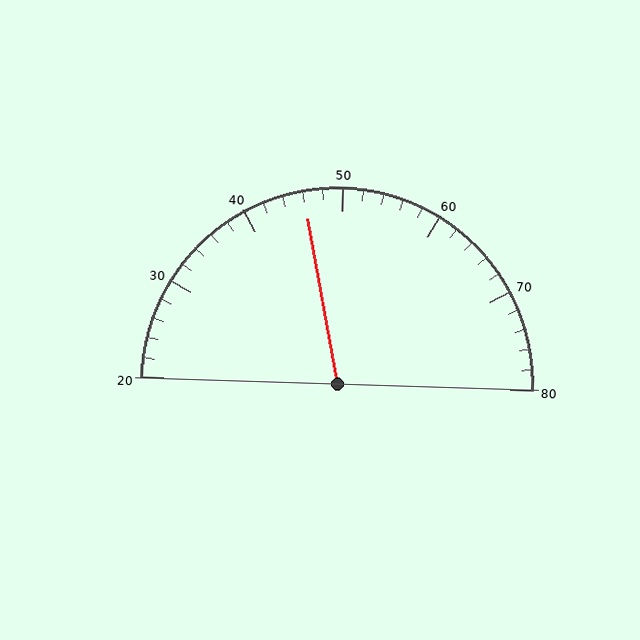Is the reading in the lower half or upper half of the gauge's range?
The reading is in the lower half of the range (20 to 80).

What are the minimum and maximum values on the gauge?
The gauge ranges from 20 to 80.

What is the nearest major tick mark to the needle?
The nearest major tick mark is 50.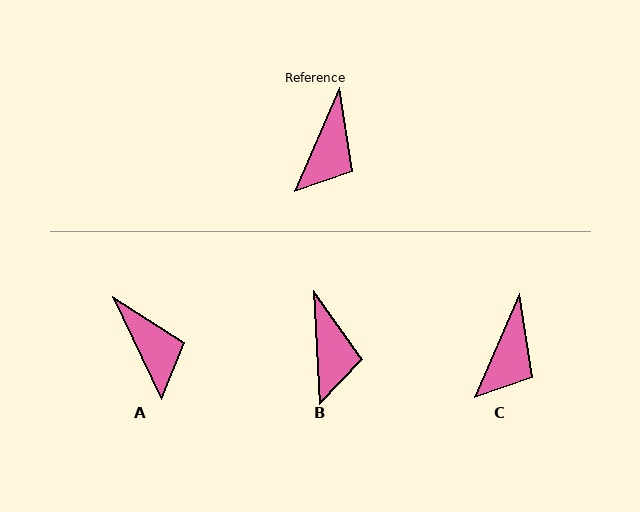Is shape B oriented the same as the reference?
No, it is off by about 26 degrees.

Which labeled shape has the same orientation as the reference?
C.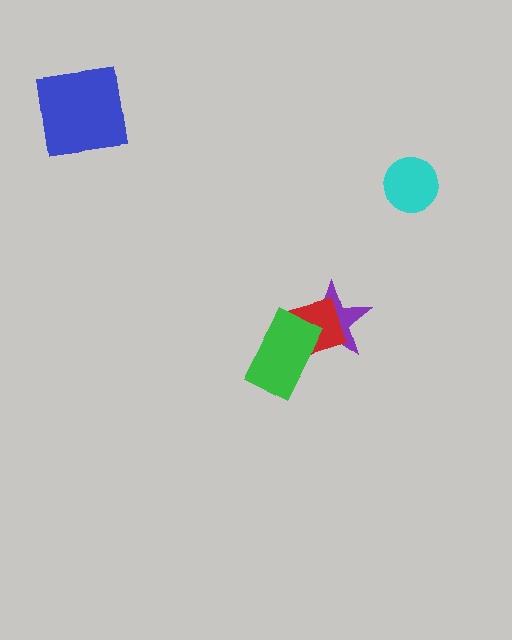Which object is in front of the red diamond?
The green rectangle is in front of the red diamond.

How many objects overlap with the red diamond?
2 objects overlap with the red diamond.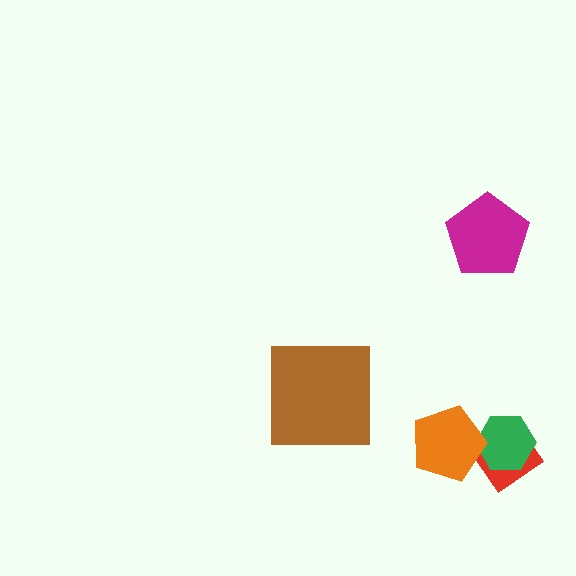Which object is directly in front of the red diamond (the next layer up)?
The green hexagon is directly in front of the red diamond.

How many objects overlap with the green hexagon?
2 objects overlap with the green hexagon.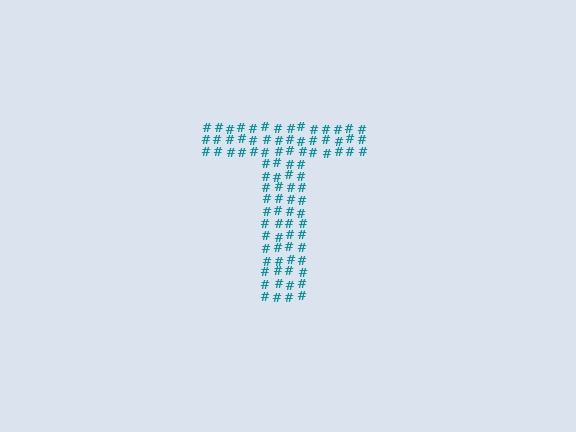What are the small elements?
The small elements are hash symbols.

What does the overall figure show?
The overall figure shows the letter T.